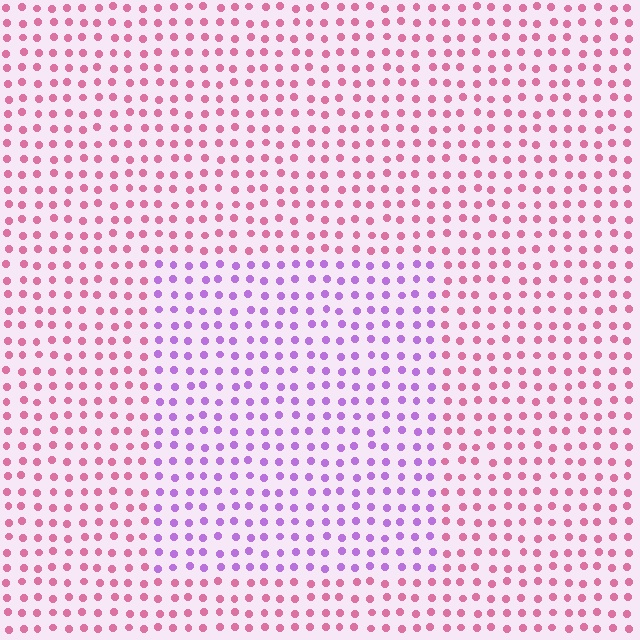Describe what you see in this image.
The image is filled with small pink elements in a uniform arrangement. A rectangle-shaped region is visible where the elements are tinted to a slightly different hue, forming a subtle color boundary.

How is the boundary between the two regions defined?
The boundary is defined purely by a slight shift in hue (about 53 degrees). Spacing, size, and orientation are identical on both sides.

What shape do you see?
I see a rectangle.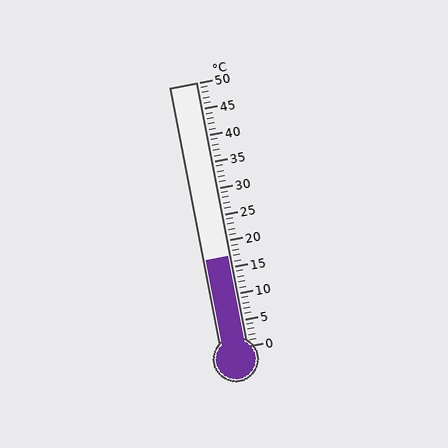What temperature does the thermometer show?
The thermometer shows approximately 17°C.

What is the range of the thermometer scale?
The thermometer scale ranges from 0°C to 50°C.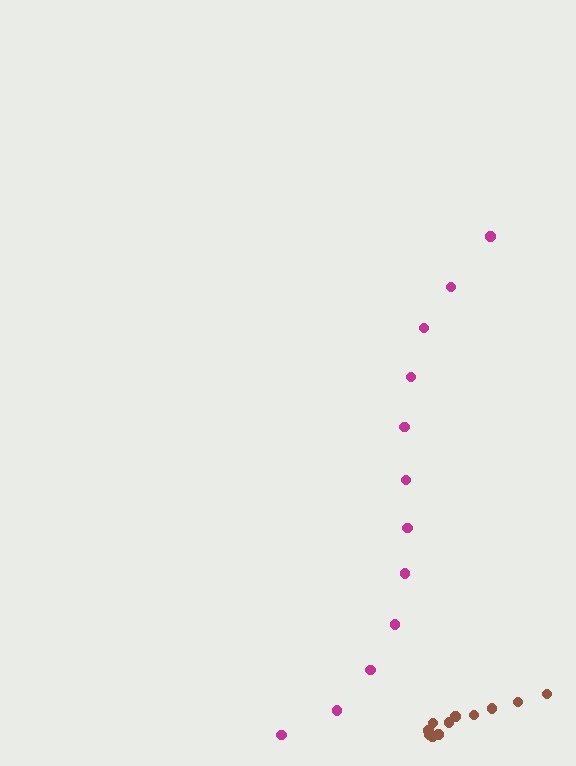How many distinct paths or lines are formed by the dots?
There are 2 distinct paths.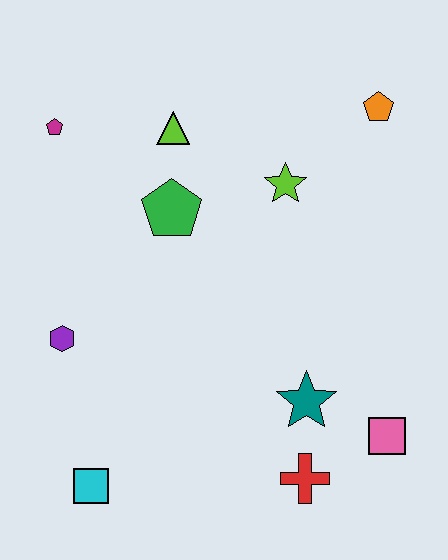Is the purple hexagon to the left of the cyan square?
Yes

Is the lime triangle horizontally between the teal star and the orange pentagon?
No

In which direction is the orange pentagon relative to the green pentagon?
The orange pentagon is to the right of the green pentagon.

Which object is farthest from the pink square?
The magenta pentagon is farthest from the pink square.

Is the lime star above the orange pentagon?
No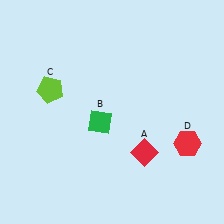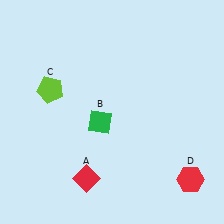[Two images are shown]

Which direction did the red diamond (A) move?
The red diamond (A) moved left.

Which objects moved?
The objects that moved are: the red diamond (A), the red hexagon (D).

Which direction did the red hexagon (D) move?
The red hexagon (D) moved down.